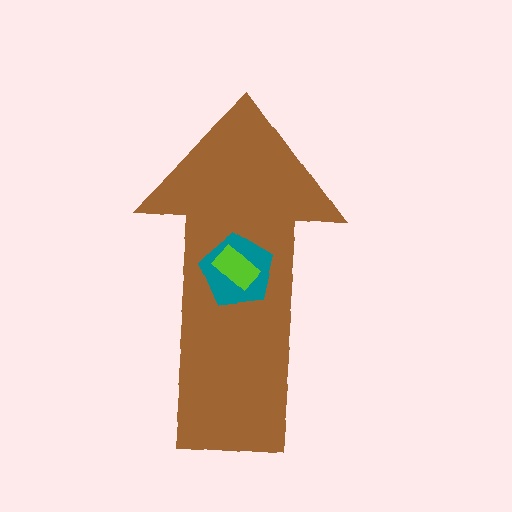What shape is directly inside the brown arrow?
The teal pentagon.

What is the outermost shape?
The brown arrow.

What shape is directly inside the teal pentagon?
The lime rectangle.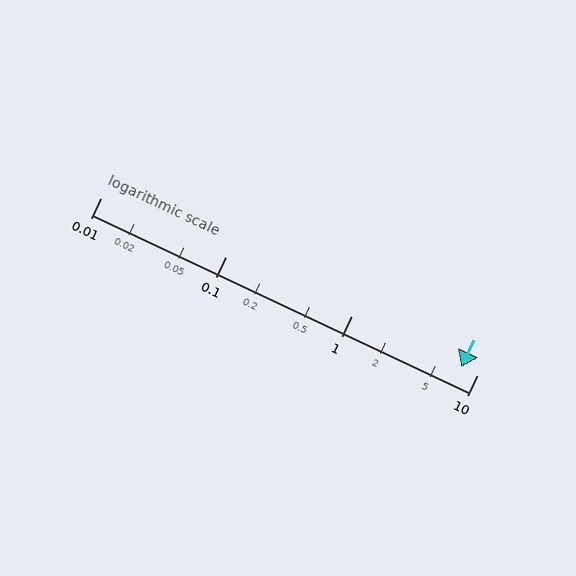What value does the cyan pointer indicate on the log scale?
The pointer indicates approximately 7.5.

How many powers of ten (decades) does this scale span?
The scale spans 3 decades, from 0.01 to 10.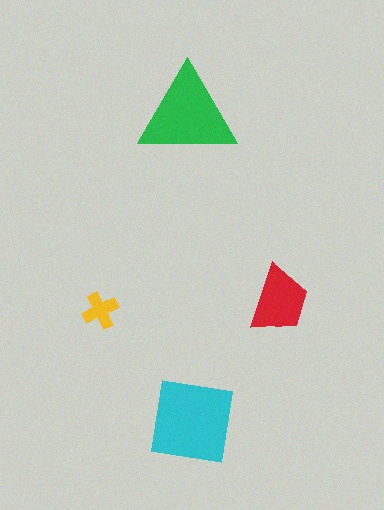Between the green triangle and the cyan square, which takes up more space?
The cyan square.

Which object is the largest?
The cyan square.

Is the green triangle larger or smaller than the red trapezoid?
Larger.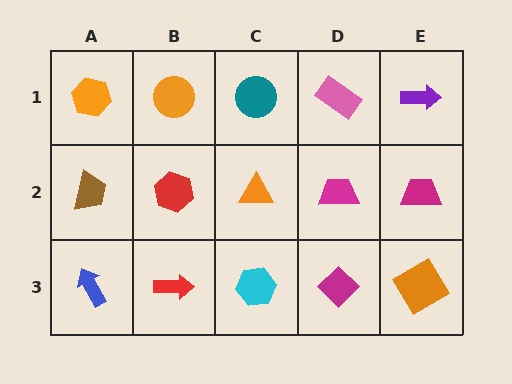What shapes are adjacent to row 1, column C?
An orange triangle (row 2, column C), an orange circle (row 1, column B), a pink rectangle (row 1, column D).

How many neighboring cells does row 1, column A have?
2.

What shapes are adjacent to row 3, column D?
A magenta trapezoid (row 2, column D), a cyan hexagon (row 3, column C), an orange diamond (row 3, column E).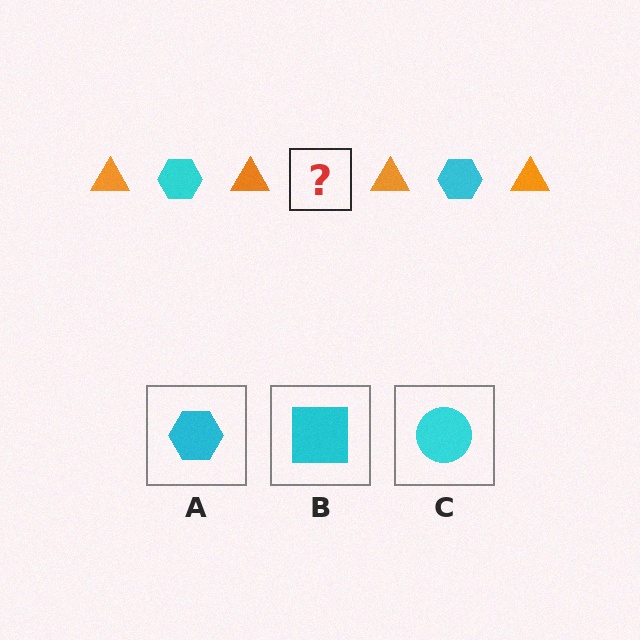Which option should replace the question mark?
Option A.